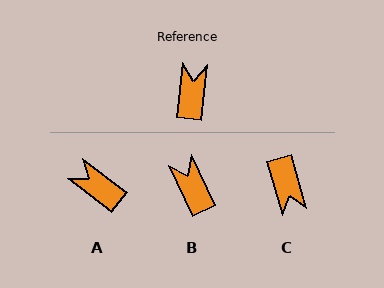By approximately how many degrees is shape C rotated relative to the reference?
Approximately 158 degrees clockwise.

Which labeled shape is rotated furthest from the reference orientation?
C, about 158 degrees away.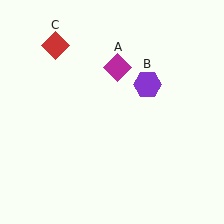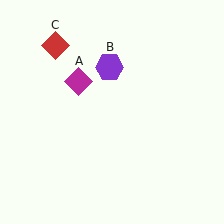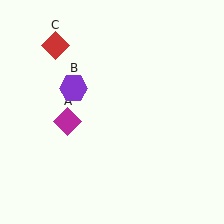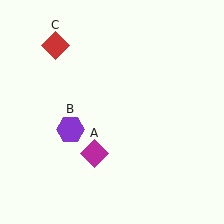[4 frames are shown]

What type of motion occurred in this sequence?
The magenta diamond (object A), purple hexagon (object B) rotated counterclockwise around the center of the scene.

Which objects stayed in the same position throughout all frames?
Red diamond (object C) remained stationary.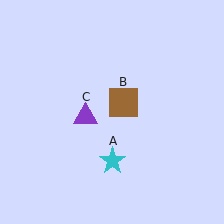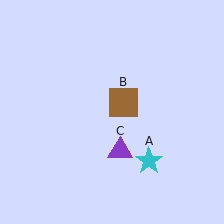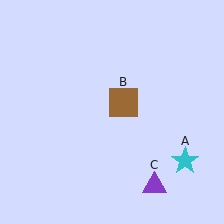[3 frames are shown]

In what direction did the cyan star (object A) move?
The cyan star (object A) moved right.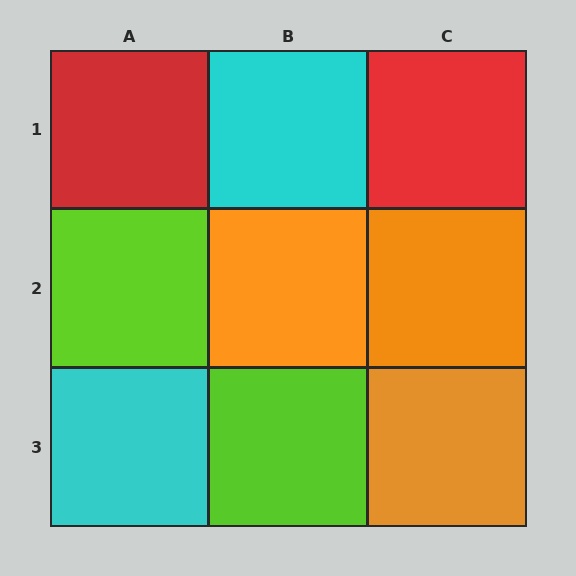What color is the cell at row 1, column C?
Red.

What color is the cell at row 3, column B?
Lime.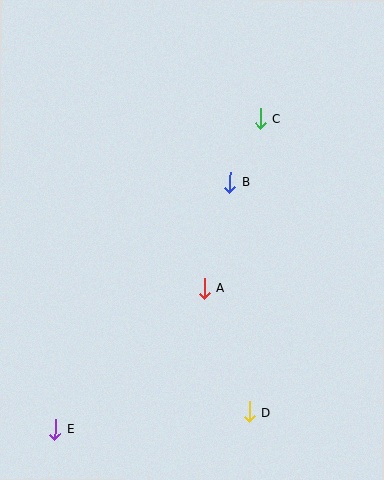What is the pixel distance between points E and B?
The distance between E and B is 303 pixels.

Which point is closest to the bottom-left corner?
Point E is closest to the bottom-left corner.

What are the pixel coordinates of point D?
Point D is at (249, 412).